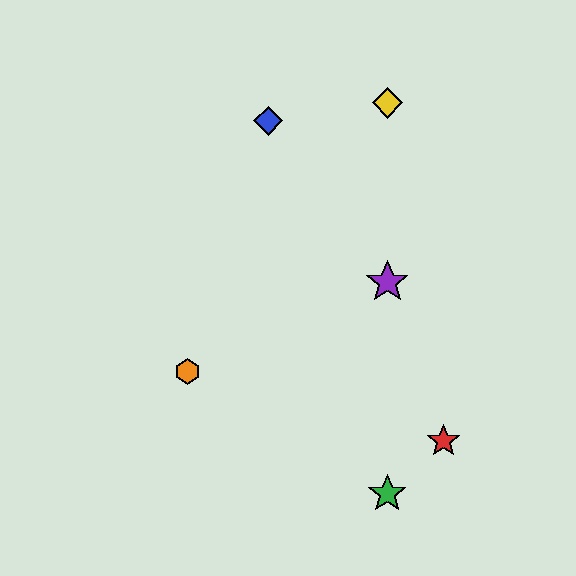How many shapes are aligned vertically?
3 shapes (the green star, the yellow diamond, the purple star) are aligned vertically.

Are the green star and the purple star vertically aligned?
Yes, both are at x≈387.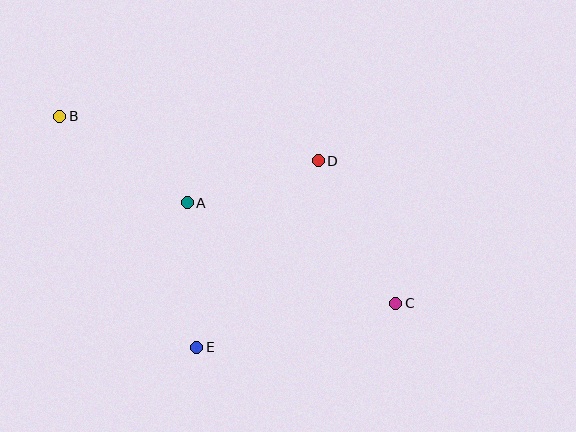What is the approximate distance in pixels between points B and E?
The distance between B and E is approximately 269 pixels.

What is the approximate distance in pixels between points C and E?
The distance between C and E is approximately 204 pixels.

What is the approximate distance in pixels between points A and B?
The distance between A and B is approximately 154 pixels.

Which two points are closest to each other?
Points A and D are closest to each other.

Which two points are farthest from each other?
Points B and C are farthest from each other.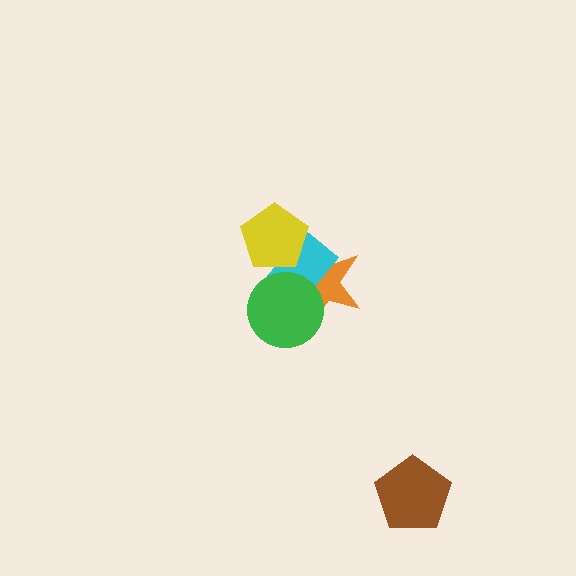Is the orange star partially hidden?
Yes, it is partially covered by another shape.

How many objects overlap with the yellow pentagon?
2 objects overlap with the yellow pentagon.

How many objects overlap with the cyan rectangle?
3 objects overlap with the cyan rectangle.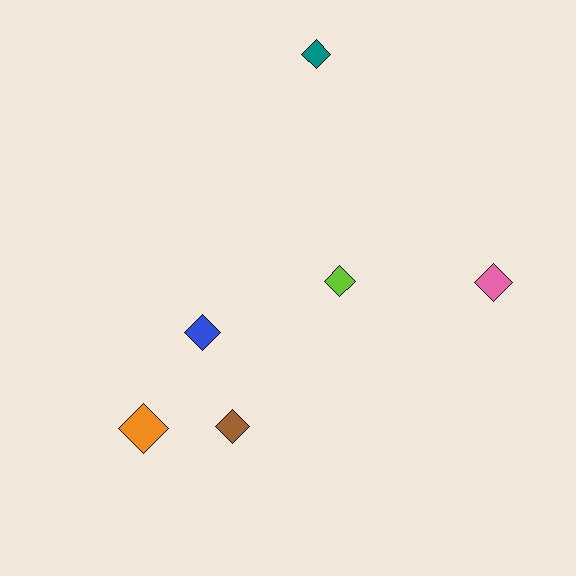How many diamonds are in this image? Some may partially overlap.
There are 6 diamonds.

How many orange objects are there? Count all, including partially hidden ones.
There is 1 orange object.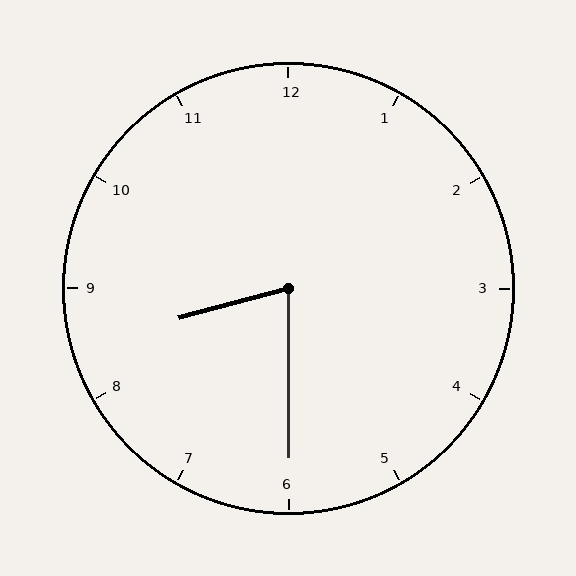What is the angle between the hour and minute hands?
Approximately 75 degrees.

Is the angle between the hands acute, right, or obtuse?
It is acute.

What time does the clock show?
8:30.